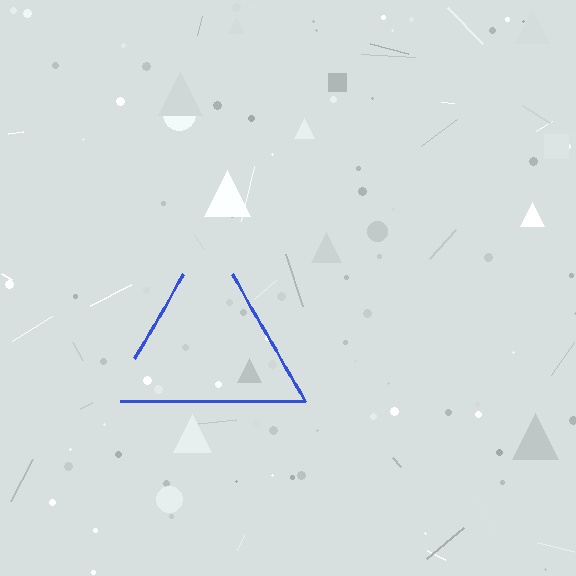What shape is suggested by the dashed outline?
The dashed outline suggests a triangle.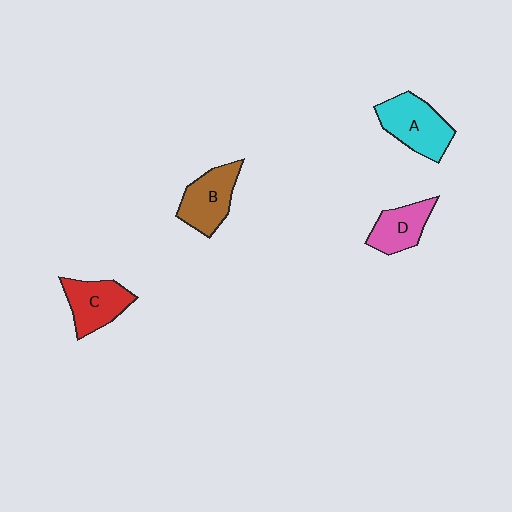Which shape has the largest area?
Shape A (cyan).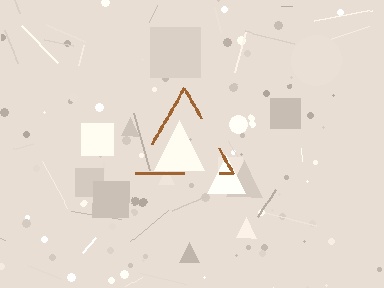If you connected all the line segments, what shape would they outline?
They would outline a triangle.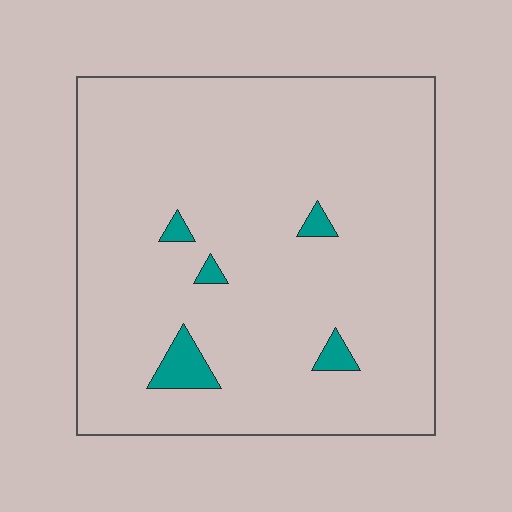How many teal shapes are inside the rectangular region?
5.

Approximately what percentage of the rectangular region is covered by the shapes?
Approximately 5%.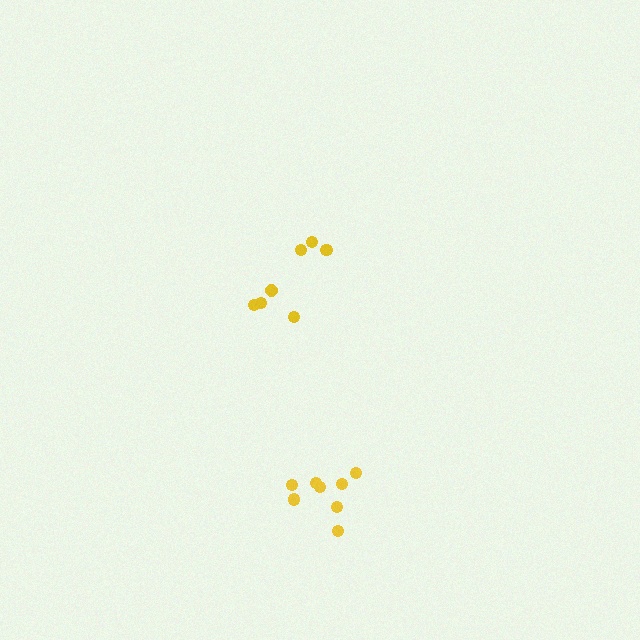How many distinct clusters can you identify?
There are 2 distinct clusters.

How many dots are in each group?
Group 1: 7 dots, Group 2: 8 dots (15 total).